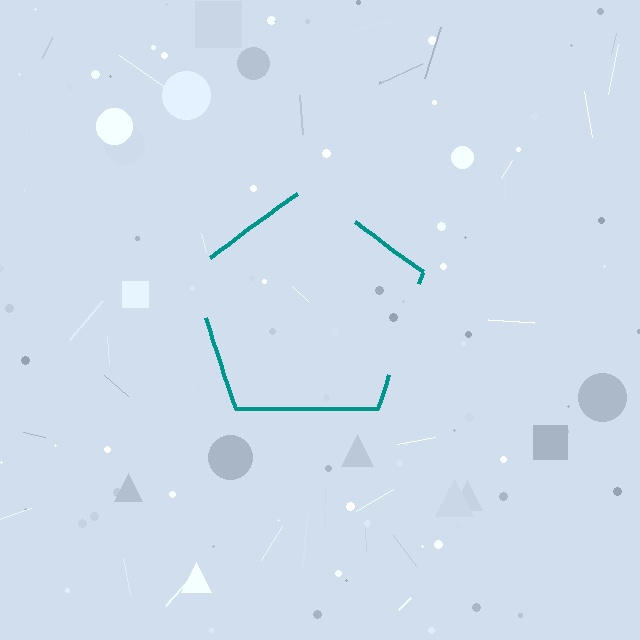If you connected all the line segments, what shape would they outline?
They would outline a pentagon.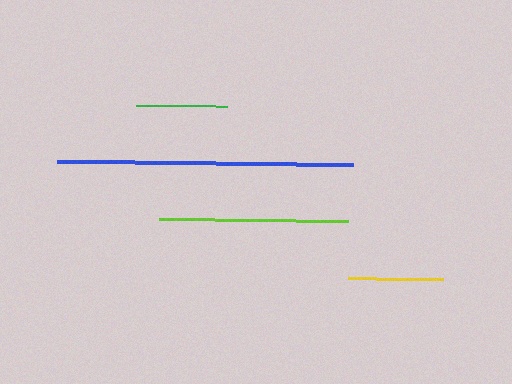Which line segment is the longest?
The blue line is the longest at approximately 296 pixels.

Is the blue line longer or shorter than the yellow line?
The blue line is longer than the yellow line.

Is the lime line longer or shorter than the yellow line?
The lime line is longer than the yellow line.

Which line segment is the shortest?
The green line is the shortest at approximately 91 pixels.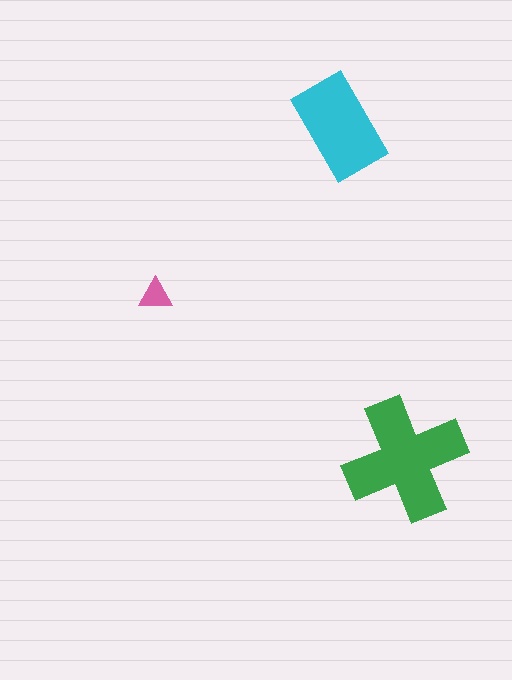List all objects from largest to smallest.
The green cross, the cyan rectangle, the pink triangle.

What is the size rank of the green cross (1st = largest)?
1st.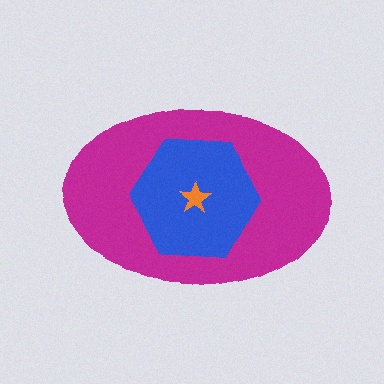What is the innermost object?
The orange star.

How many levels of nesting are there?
3.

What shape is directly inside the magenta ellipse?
The blue hexagon.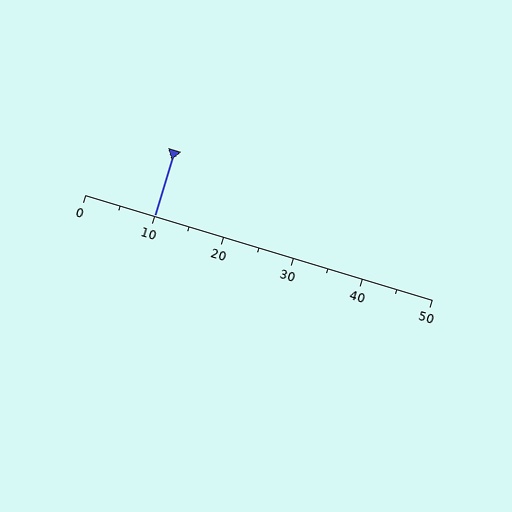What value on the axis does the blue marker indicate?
The marker indicates approximately 10.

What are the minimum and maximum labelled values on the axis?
The axis runs from 0 to 50.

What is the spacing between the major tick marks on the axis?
The major ticks are spaced 10 apart.